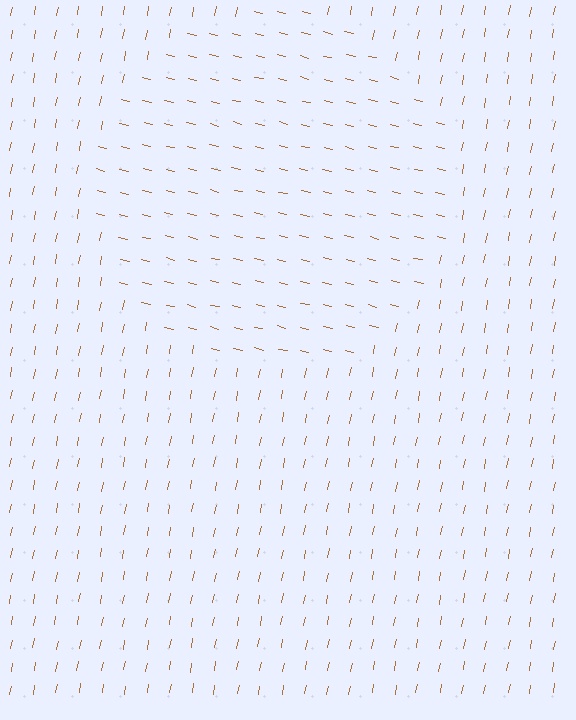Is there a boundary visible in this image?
Yes, there is a texture boundary formed by a change in line orientation.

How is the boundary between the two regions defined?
The boundary is defined purely by a change in line orientation (approximately 87 degrees difference). All lines are the same color and thickness.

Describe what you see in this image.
The image is filled with small brown line segments. A circle region in the image has lines oriented differently from the surrounding lines, creating a visible texture boundary.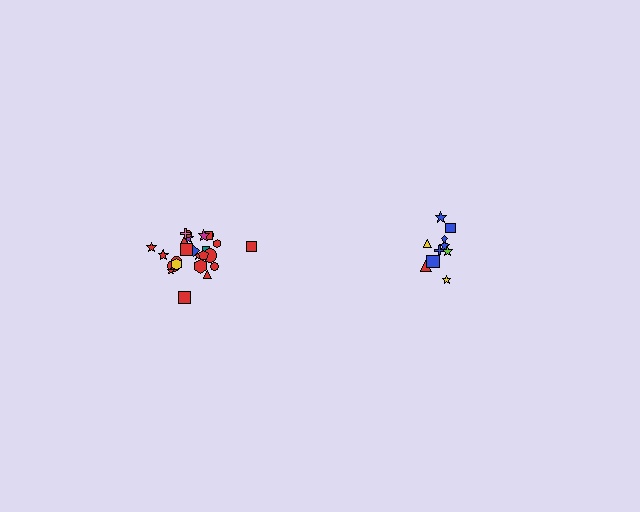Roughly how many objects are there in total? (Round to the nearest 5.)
Roughly 35 objects in total.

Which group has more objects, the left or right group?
The left group.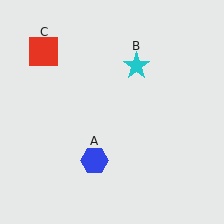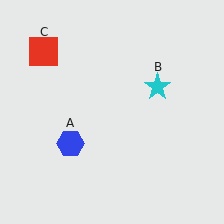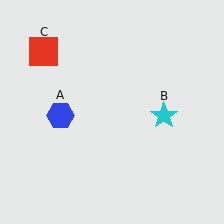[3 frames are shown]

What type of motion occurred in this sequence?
The blue hexagon (object A), cyan star (object B) rotated clockwise around the center of the scene.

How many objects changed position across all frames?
2 objects changed position: blue hexagon (object A), cyan star (object B).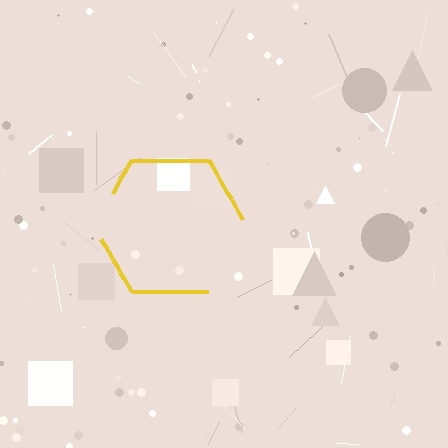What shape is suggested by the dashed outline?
The dashed outline suggests a hexagon.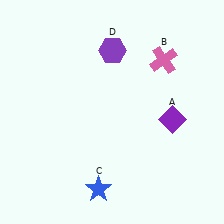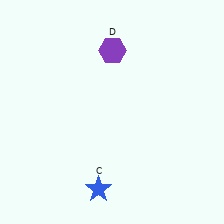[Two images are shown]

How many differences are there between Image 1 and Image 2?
There are 2 differences between the two images.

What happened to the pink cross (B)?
The pink cross (B) was removed in Image 2. It was in the top-right area of Image 1.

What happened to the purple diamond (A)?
The purple diamond (A) was removed in Image 2. It was in the bottom-right area of Image 1.